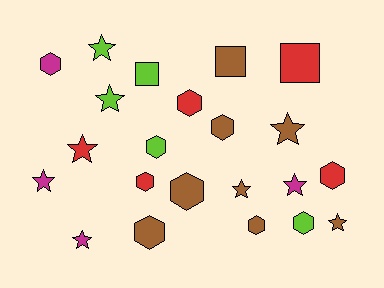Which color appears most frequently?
Brown, with 8 objects.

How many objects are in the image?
There are 22 objects.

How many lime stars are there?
There are 2 lime stars.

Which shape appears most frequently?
Hexagon, with 10 objects.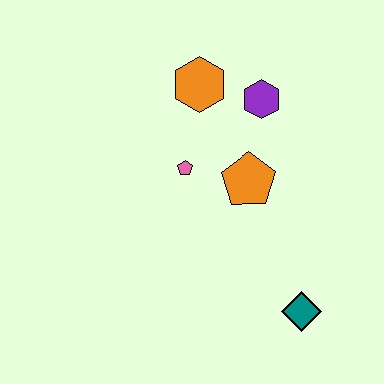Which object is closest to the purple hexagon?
The orange hexagon is closest to the purple hexagon.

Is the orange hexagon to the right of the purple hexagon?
No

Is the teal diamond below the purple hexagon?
Yes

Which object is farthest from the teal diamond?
The orange hexagon is farthest from the teal diamond.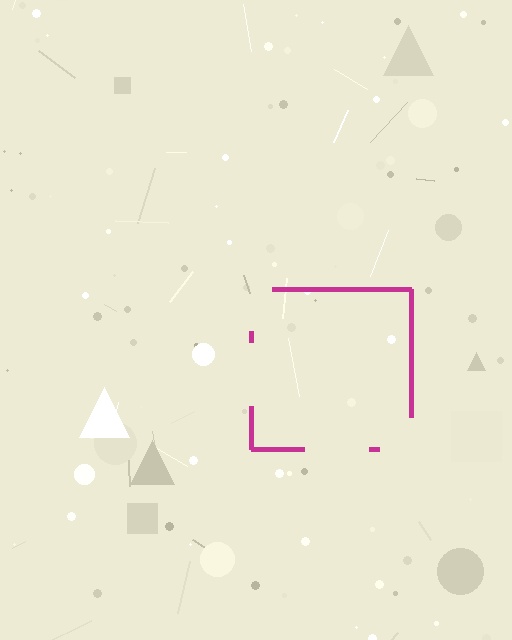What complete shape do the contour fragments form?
The contour fragments form a square.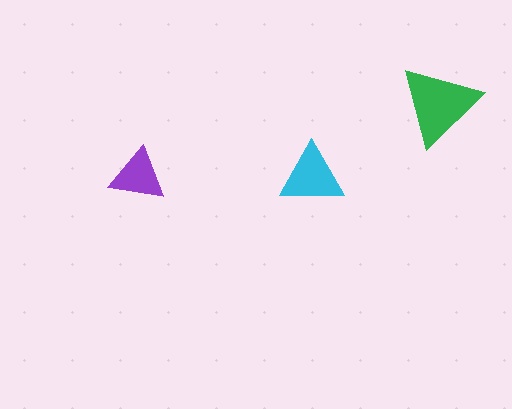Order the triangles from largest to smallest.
the green one, the cyan one, the purple one.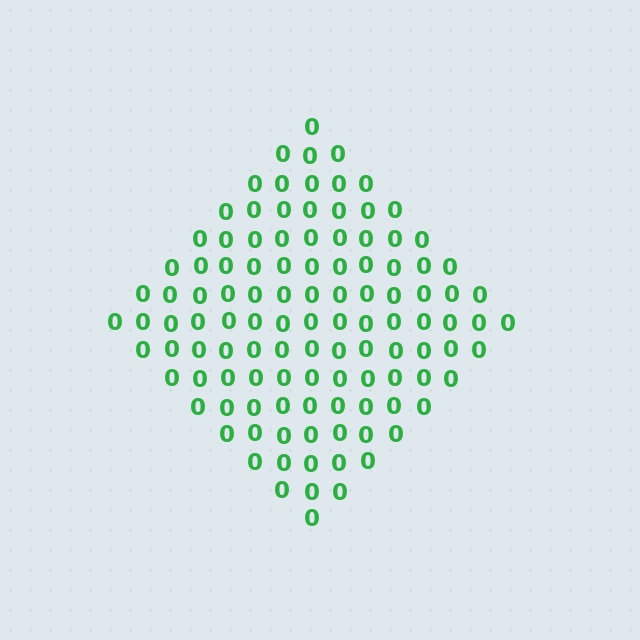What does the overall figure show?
The overall figure shows a diamond.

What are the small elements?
The small elements are digit 0's.